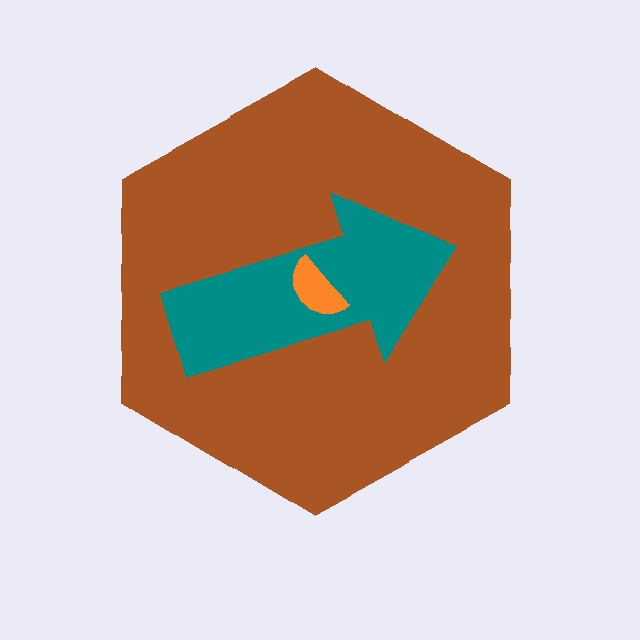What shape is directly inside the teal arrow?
The orange semicircle.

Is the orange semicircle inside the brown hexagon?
Yes.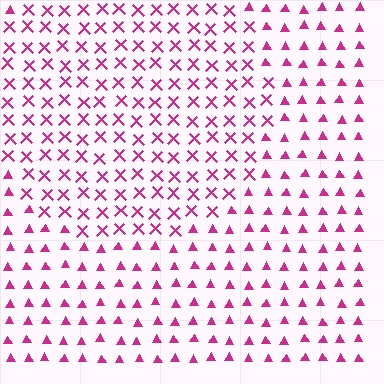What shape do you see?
I see a circle.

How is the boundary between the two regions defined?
The boundary is defined by a change in element shape: X marks inside vs. triangles outside. All elements share the same color and spacing.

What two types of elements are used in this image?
The image uses X marks inside the circle region and triangles outside it.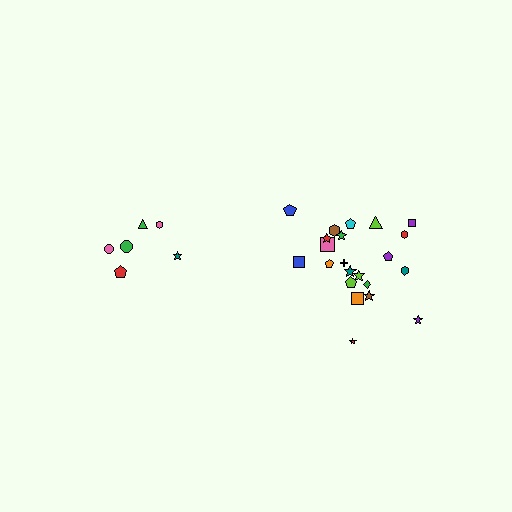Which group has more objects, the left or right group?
The right group.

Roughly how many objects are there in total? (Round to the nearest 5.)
Roughly 30 objects in total.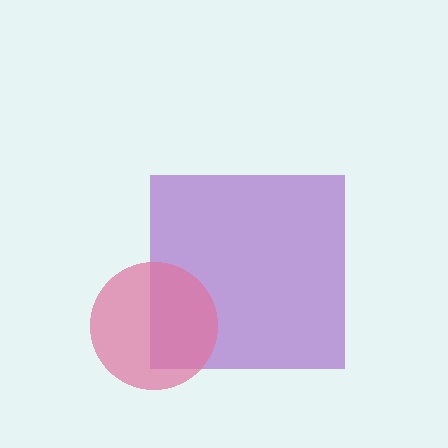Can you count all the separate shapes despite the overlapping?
Yes, there are 2 separate shapes.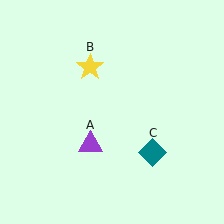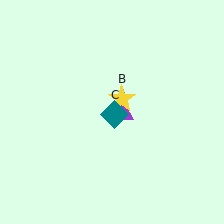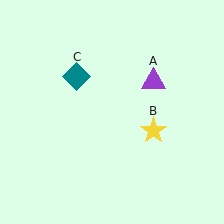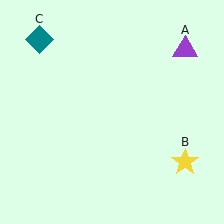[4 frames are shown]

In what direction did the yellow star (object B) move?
The yellow star (object B) moved down and to the right.